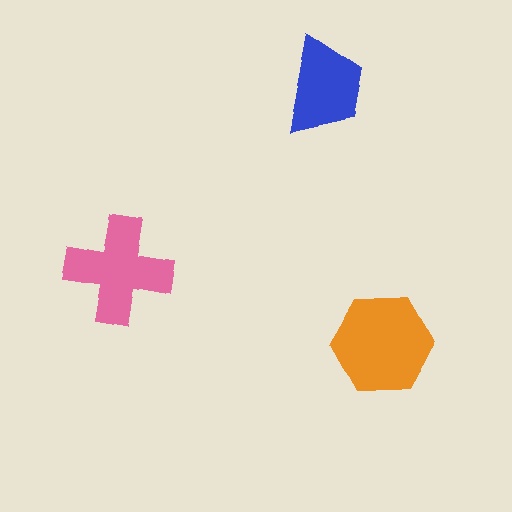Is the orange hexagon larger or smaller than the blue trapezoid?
Larger.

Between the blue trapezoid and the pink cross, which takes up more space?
The pink cross.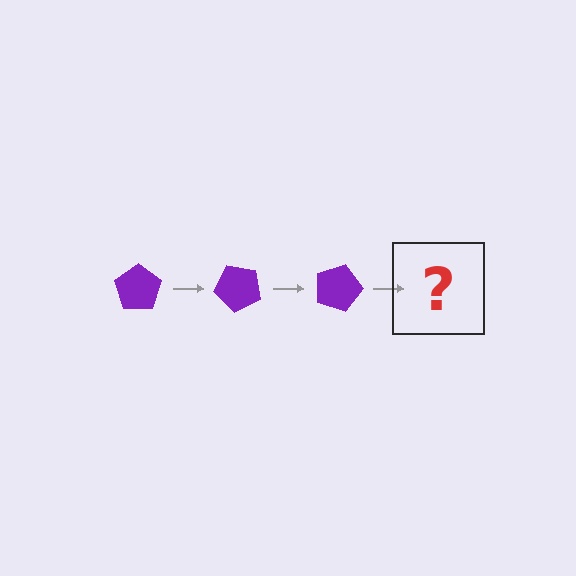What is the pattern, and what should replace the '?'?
The pattern is that the pentagon rotates 45 degrees each step. The '?' should be a purple pentagon rotated 135 degrees.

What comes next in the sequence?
The next element should be a purple pentagon rotated 135 degrees.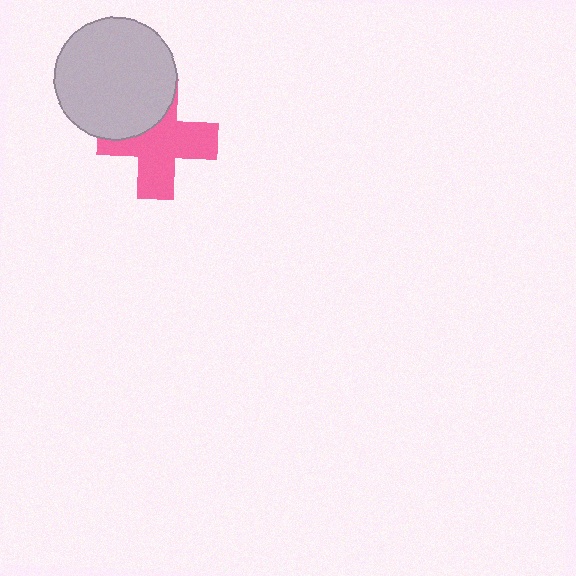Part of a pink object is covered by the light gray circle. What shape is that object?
It is a cross.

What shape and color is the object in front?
The object in front is a light gray circle.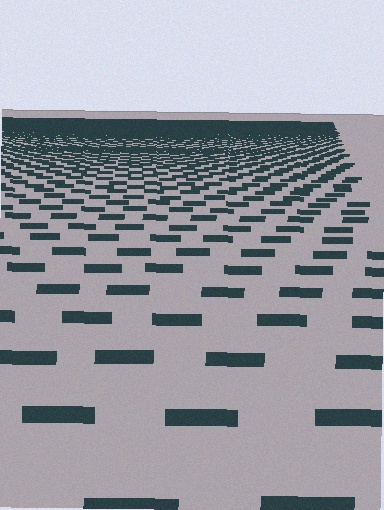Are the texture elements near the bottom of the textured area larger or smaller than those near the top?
Larger. Near the bottom, elements are closer to the viewer and appear at a bigger on-screen size.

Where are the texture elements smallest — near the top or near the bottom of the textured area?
Near the top.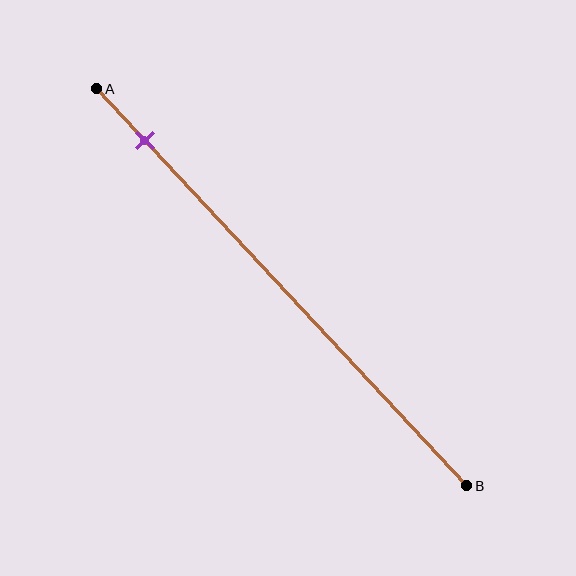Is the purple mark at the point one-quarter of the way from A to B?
No, the mark is at about 15% from A, not at the 25% one-quarter point.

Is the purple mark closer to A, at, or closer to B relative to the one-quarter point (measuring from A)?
The purple mark is closer to point A than the one-quarter point of segment AB.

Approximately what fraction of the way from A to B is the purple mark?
The purple mark is approximately 15% of the way from A to B.